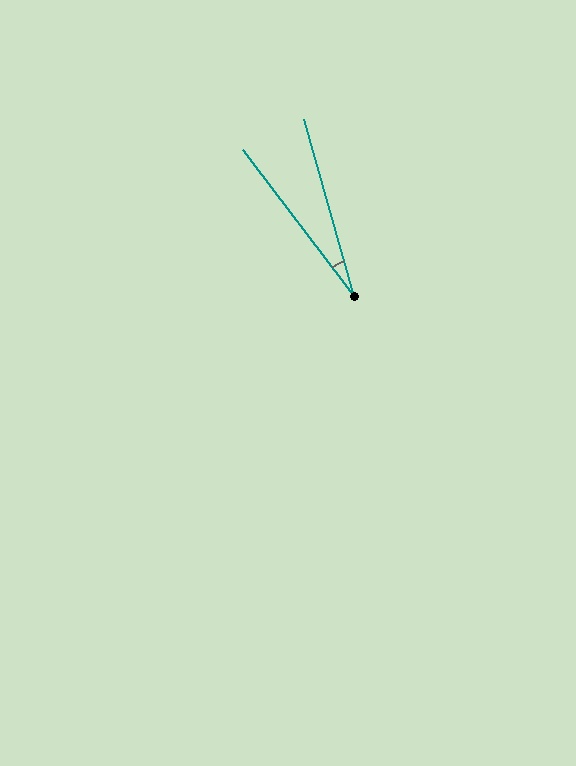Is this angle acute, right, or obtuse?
It is acute.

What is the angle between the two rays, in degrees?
Approximately 21 degrees.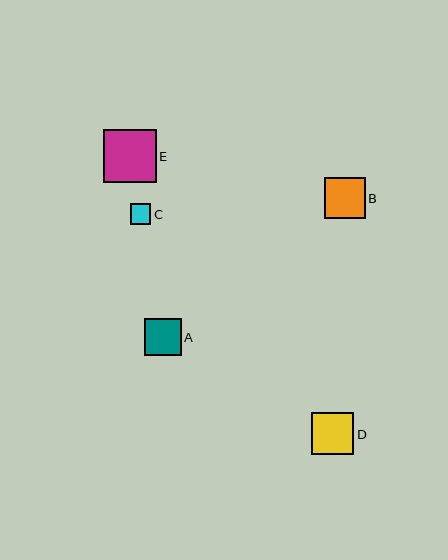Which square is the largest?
Square E is the largest with a size of approximately 53 pixels.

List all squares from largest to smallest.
From largest to smallest: E, D, B, A, C.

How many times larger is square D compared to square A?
Square D is approximately 1.1 times the size of square A.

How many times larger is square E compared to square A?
Square E is approximately 1.4 times the size of square A.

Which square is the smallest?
Square C is the smallest with a size of approximately 20 pixels.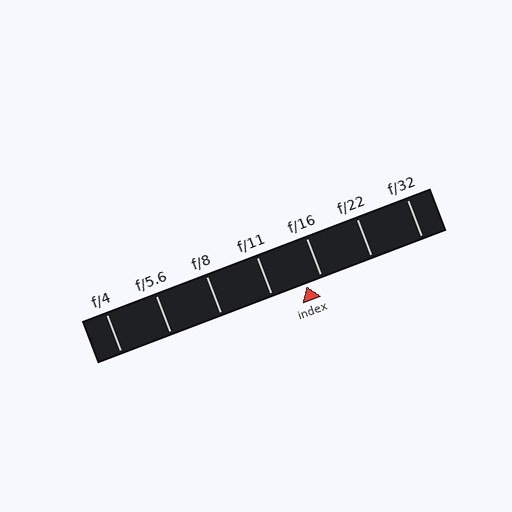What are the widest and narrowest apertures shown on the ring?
The widest aperture shown is f/4 and the narrowest is f/32.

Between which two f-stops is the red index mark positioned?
The index mark is between f/11 and f/16.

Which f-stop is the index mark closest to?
The index mark is closest to f/16.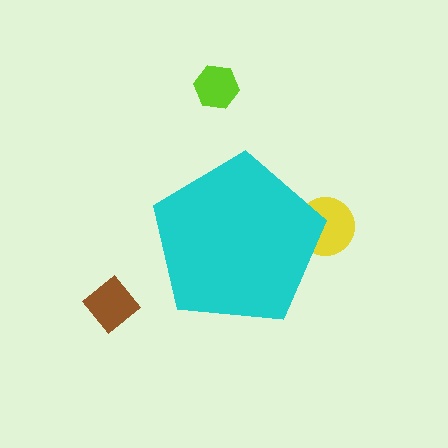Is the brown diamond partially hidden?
No, the brown diamond is fully visible.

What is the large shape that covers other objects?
A cyan pentagon.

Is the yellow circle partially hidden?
Yes, the yellow circle is partially hidden behind the cyan pentagon.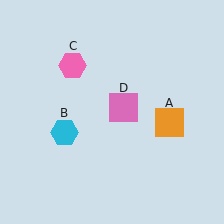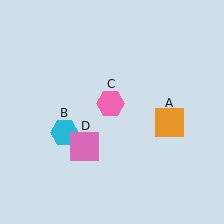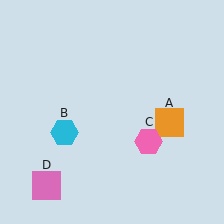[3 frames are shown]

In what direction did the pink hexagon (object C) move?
The pink hexagon (object C) moved down and to the right.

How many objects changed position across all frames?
2 objects changed position: pink hexagon (object C), pink square (object D).